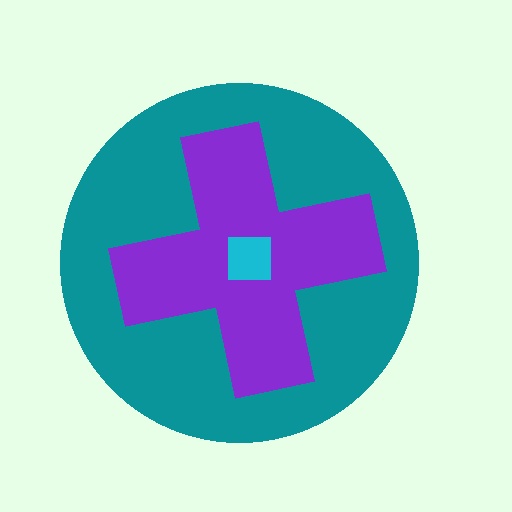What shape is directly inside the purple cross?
The cyan square.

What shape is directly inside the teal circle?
The purple cross.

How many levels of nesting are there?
3.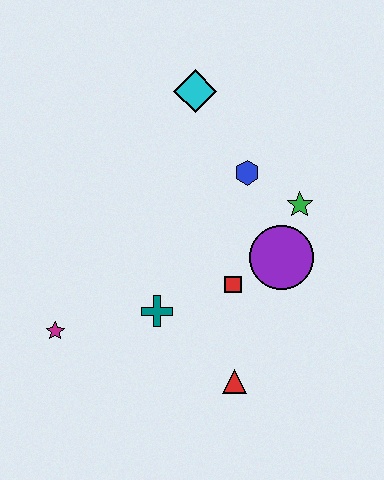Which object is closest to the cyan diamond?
The blue hexagon is closest to the cyan diamond.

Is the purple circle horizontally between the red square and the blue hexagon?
No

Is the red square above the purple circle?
No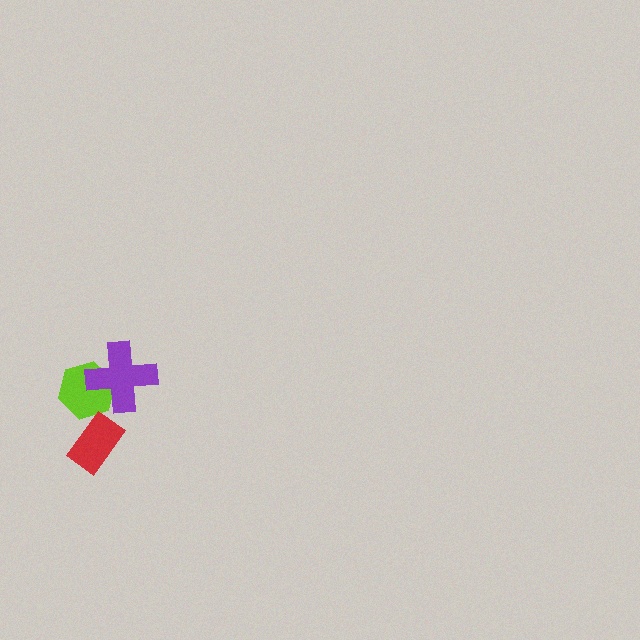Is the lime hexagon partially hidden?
Yes, it is partially covered by another shape.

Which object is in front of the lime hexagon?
The purple cross is in front of the lime hexagon.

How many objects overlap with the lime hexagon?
1 object overlaps with the lime hexagon.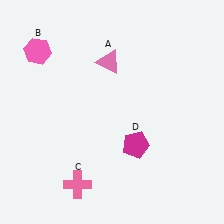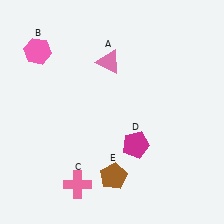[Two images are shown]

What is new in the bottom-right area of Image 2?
A brown pentagon (E) was added in the bottom-right area of Image 2.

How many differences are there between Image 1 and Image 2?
There is 1 difference between the two images.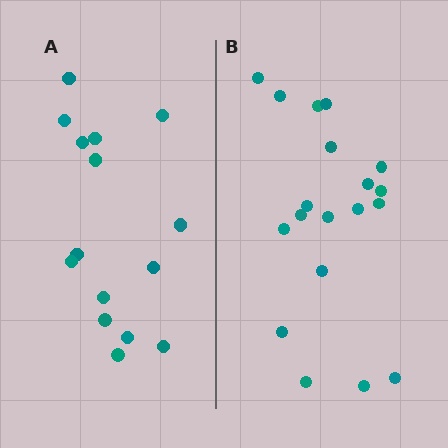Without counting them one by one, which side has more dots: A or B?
Region B (the right region) has more dots.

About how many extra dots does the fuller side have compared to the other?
Region B has about 4 more dots than region A.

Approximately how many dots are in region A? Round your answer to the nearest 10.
About 20 dots. (The exact count is 15, which rounds to 20.)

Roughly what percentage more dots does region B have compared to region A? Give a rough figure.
About 25% more.